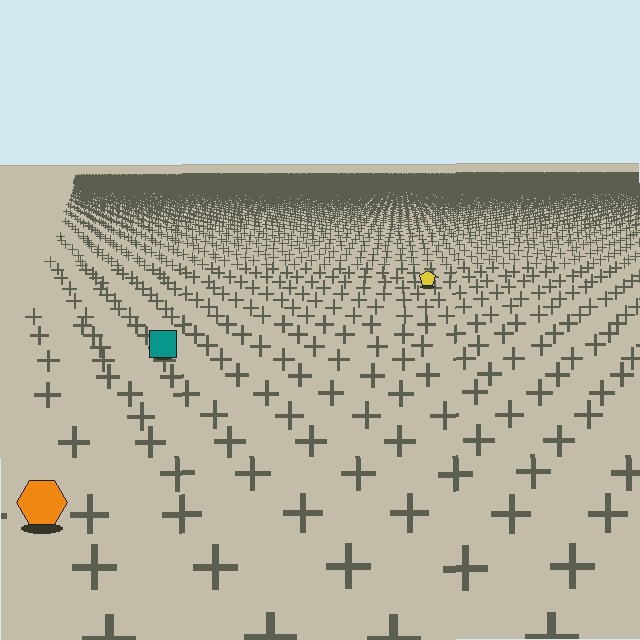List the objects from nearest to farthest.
From nearest to farthest: the orange hexagon, the teal square, the yellow pentagon.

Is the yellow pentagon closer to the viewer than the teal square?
No. The teal square is closer — you can tell from the texture gradient: the ground texture is coarser near it.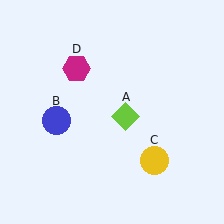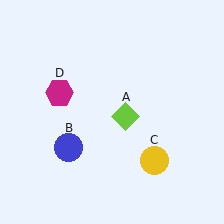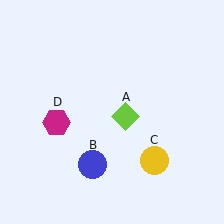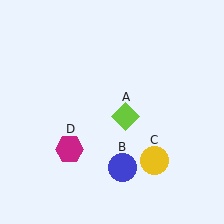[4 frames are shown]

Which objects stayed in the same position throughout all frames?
Lime diamond (object A) and yellow circle (object C) remained stationary.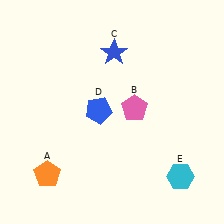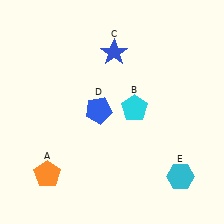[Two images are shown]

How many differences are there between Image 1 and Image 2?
There is 1 difference between the two images.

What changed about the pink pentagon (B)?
In Image 1, B is pink. In Image 2, it changed to cyan.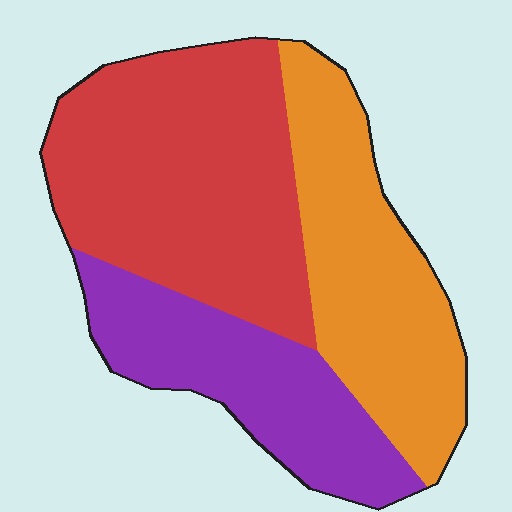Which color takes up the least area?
Purple, at roughly 25%.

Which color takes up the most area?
Red, at roughly 45%.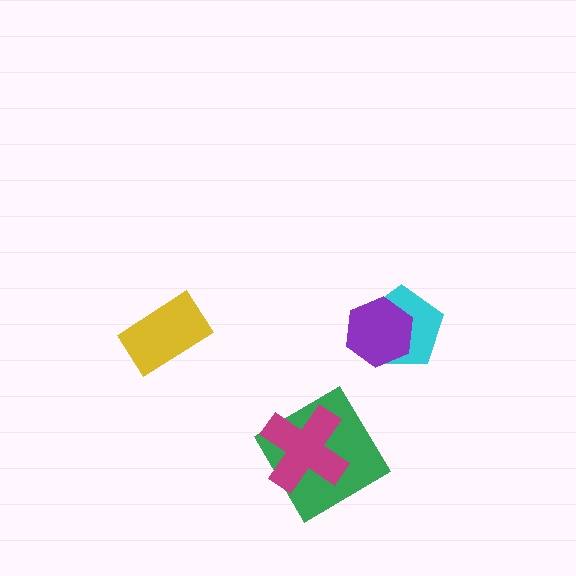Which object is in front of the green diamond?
The magenta cross is in front of the green diamond.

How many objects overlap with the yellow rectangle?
0 objects overlap with the yellow rectangle.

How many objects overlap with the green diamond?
1 object overlaps with the green diamond.